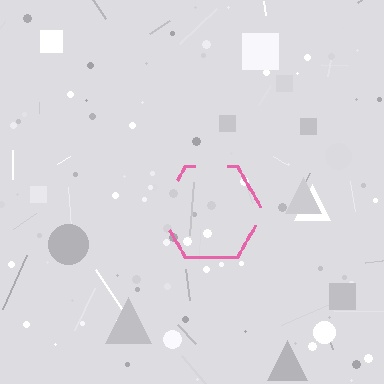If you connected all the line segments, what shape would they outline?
They would outline a hexagon.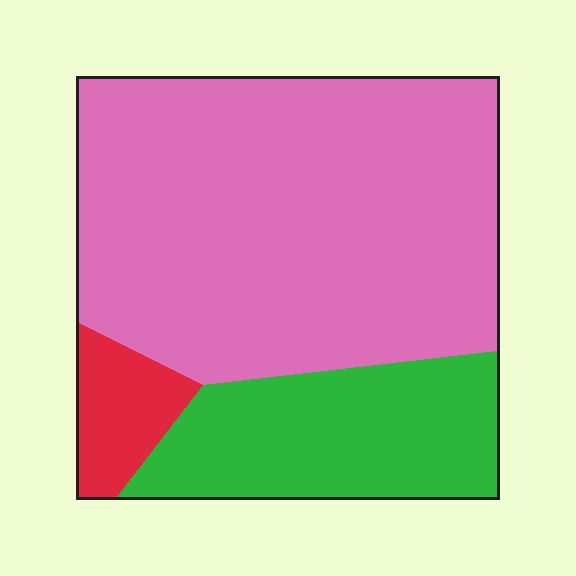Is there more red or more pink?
Pink.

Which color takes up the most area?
Pink, at roughly 70%.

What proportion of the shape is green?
Green covers around 25% of the shape.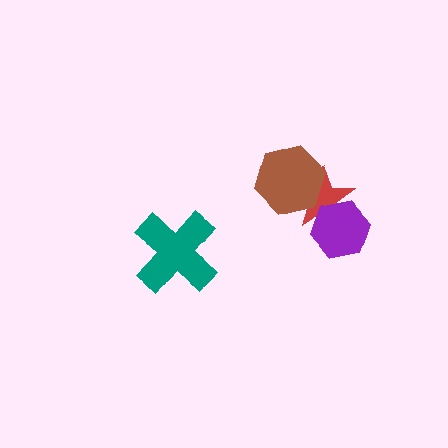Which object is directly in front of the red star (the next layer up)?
The purple hexagon is directly in front of the red star.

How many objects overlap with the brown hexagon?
1 object overlaps with the brown hexagon.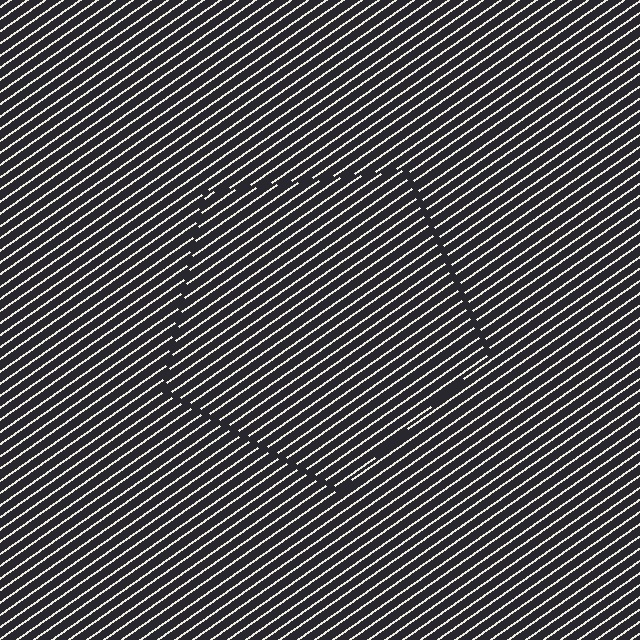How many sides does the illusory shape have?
5 sides — the line-ends trace a pentagon.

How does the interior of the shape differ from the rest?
The interior of the shape contains the same grating, shifted by half a period — the contour is defined by the phase discontinuity where line-ends from the inner and outer gratings abut.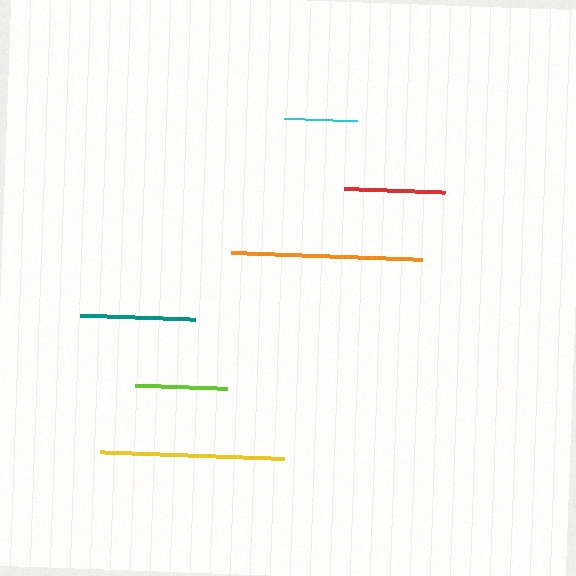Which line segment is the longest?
The orange line is the longest at approximately 191 pixels.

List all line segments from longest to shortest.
From longest to shortest: orange, yellow, teal, red, lime, cyan.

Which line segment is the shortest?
The cyan line is the shortest at approximately 73 pixels.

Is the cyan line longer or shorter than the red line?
The red line is longer than the cyan line.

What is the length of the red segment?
The red segment is approximately 101 pixels long.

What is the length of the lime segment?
The lime segment is approximately 92 pixels long.